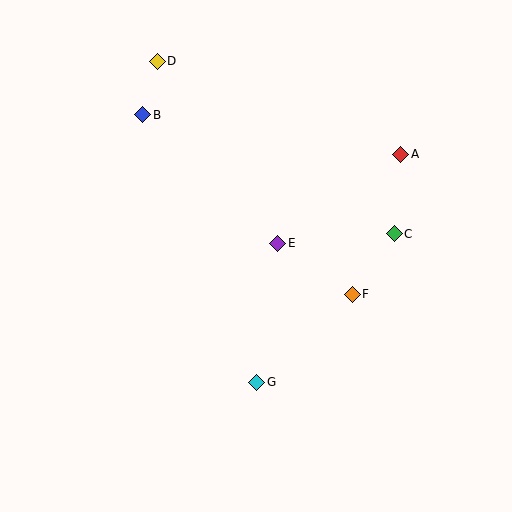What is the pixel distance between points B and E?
The distance between B and E is 186 pixels.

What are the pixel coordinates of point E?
Point E is at (278, 243).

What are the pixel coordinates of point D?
Point D is at (157, 61).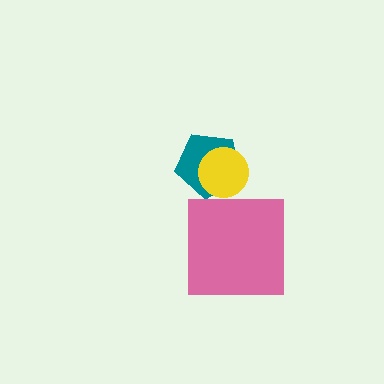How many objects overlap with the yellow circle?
1 object overlaps with the yellow circle.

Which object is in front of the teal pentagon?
The yellow circle is in front of the teal pentagon.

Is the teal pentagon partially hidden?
Yes, it is partially covered by another shape.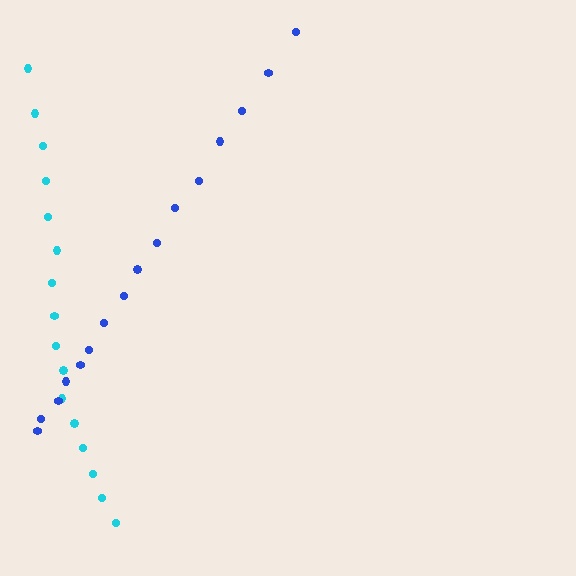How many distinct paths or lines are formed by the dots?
There are 2 distinct paths.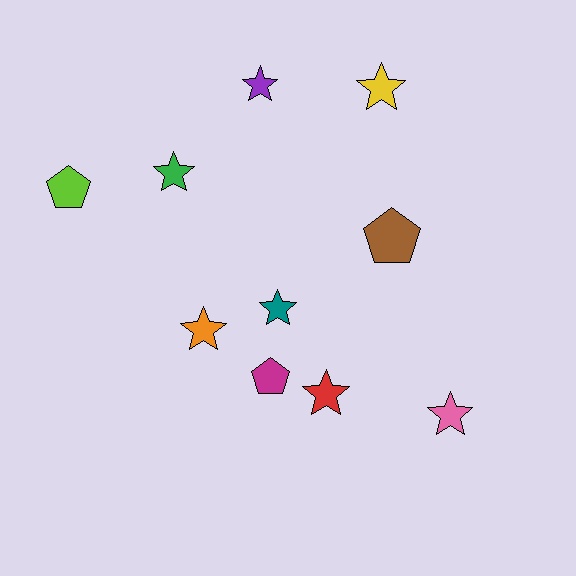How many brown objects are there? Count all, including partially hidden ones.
There is 1 brown object.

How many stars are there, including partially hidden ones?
There are 7 stars.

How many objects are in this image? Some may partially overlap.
There are 10 objects.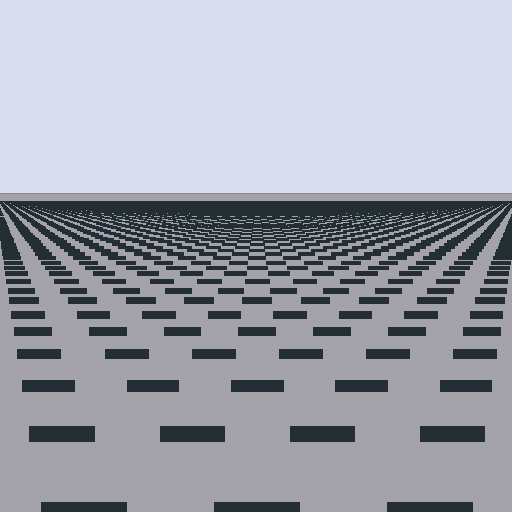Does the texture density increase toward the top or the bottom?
Density increases toward the top.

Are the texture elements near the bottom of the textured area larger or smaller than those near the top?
Larger. Near the bottom, elements are closer to the viewer and appear at a bigger on-screen size.